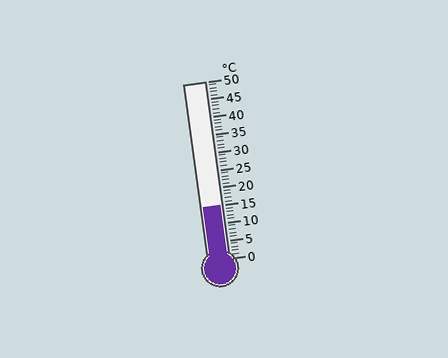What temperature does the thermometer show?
The thermometer shows approximately 15°C.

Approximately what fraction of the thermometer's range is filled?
The thermometer is filled to approximately 30% of its range.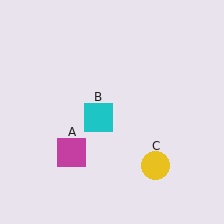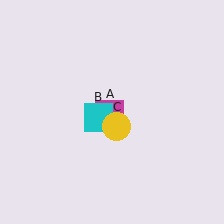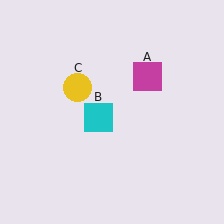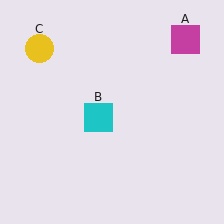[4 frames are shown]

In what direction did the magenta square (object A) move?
The magenta square (object A) moved up and to the right.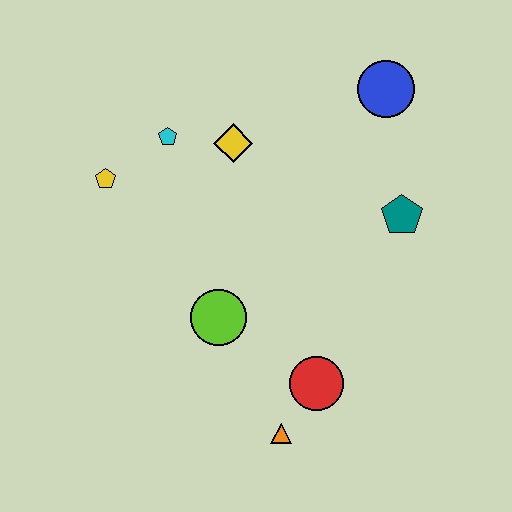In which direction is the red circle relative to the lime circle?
The red circle is to the right of the lime circle.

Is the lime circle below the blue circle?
Yes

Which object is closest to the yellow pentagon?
The cyan pentagon is closest to the yellow pentagon.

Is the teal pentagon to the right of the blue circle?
Yes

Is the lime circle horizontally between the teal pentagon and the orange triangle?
No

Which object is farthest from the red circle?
The blue circle is farthest from the red circle.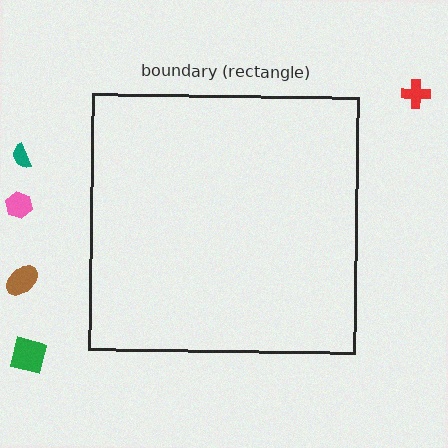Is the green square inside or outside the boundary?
Outside.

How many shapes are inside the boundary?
0 inside, 5 outside.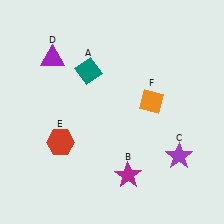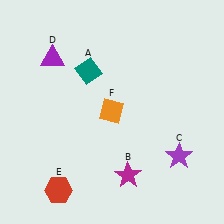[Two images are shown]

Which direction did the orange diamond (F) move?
The orange diamond (F) moved left.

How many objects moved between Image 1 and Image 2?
2 objects moved between the two images.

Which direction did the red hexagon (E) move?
The red hexagon (E) moved down.